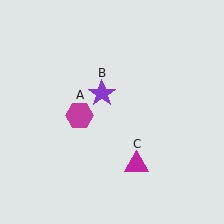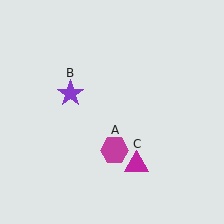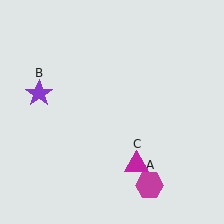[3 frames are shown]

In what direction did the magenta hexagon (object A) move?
The magenta hexagon (object A) moved down and to the right.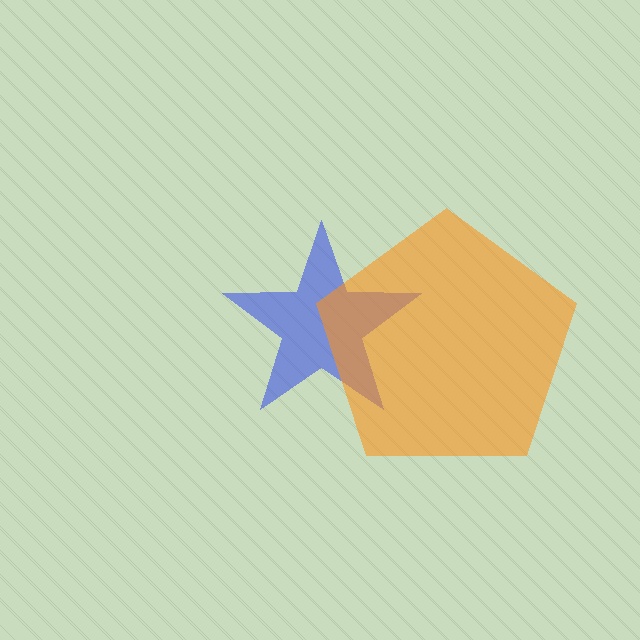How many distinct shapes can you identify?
There are 2 distinct shapes: a blue star, an orange pentagon.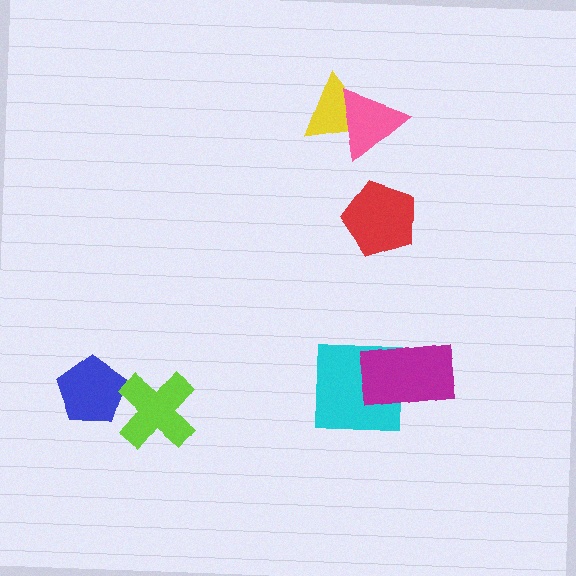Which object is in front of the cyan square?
The magenta rectangle is in front of the cyan square.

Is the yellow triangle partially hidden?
Yes, it is partially covered by another shape.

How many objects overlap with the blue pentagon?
1 object overlaps with the blue pentagon.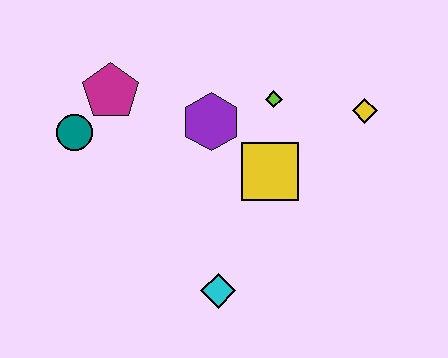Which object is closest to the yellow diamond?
The lime diamond is closest to the yellow diamond.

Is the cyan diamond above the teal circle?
No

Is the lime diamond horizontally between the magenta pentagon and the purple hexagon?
No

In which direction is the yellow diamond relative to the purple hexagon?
The yellow diamond is to the right of the purple hexagon.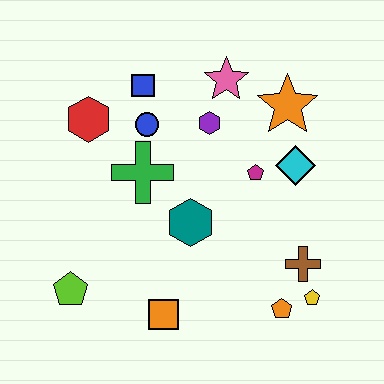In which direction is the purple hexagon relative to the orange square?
The purple hexagon is above the orange square.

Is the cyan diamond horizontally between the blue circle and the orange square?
No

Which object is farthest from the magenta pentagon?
The lime pentagon is farthest from the magenta pentagon.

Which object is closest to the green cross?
The blue circle is closest to the green cross.